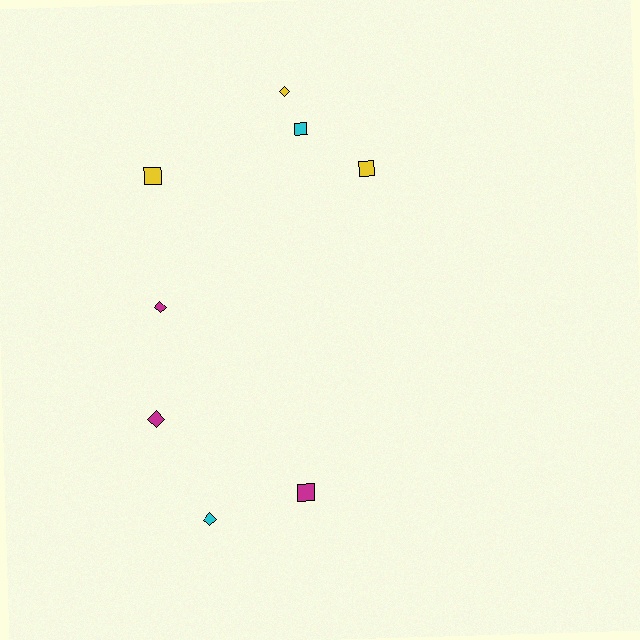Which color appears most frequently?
Magenta, with 3 objects.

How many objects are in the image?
There are 8 objects.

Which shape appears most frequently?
Diamond, with 4 objects.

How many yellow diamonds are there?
There is 1 yellow diamond.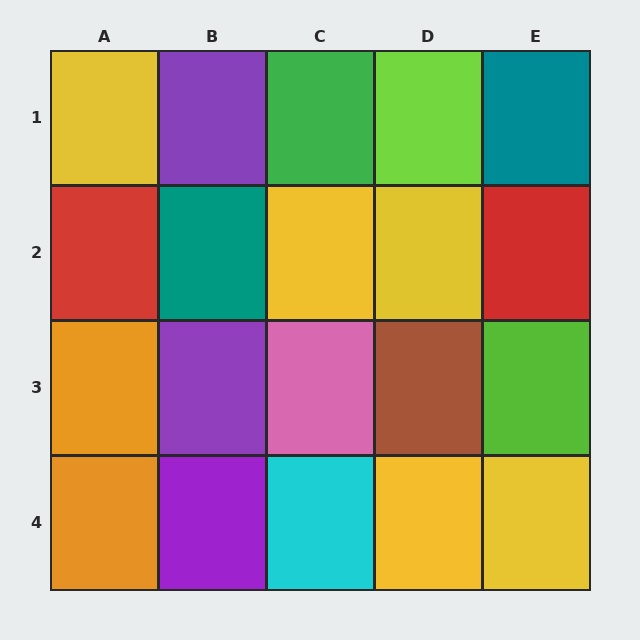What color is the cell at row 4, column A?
Orange.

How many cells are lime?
2 cells are lime.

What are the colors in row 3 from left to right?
Orange, purple, pink, brown, lime.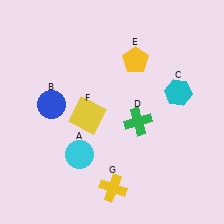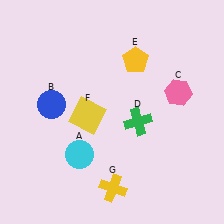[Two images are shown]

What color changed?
The hexagon (C) changed from cyan in Image 1 to pink in Image 2.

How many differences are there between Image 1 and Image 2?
There is 1 difference between the two images.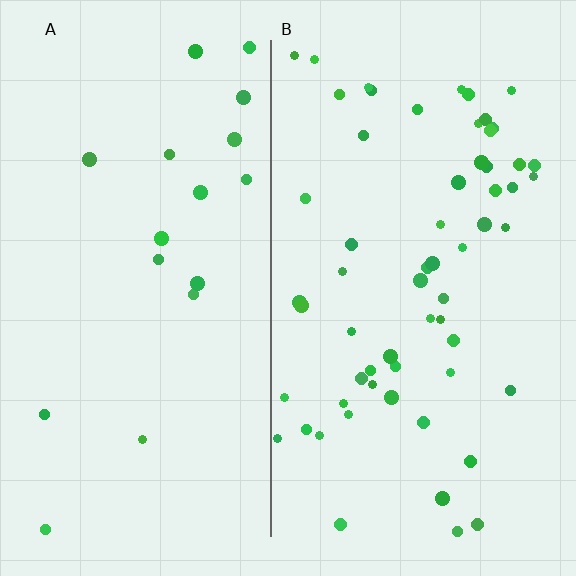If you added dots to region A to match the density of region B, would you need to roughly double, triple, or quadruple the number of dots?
Approximately triple.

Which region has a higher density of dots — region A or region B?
B (the right).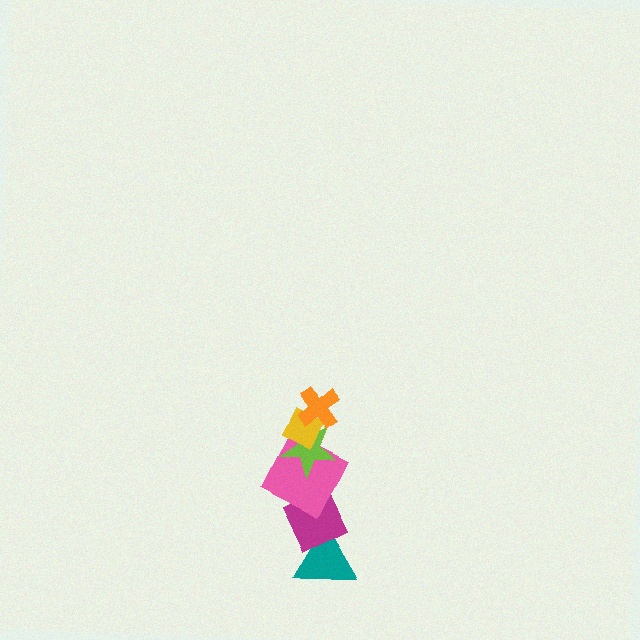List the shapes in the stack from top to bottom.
From top to bottom: the orange cross, the yellow diamond, the lime star, the pink square, the magenta diamond, the teal triangle.